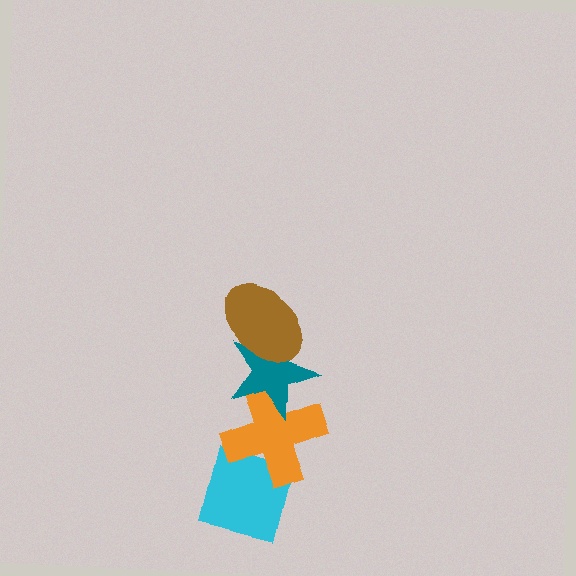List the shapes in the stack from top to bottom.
From top to bottom: the brown ellipse, the teal star, the orange cross, the cyan square.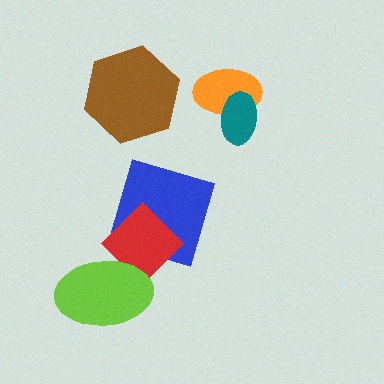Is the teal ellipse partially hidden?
No, no other shape covers it.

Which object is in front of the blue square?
The red diamond is in front of the blue square.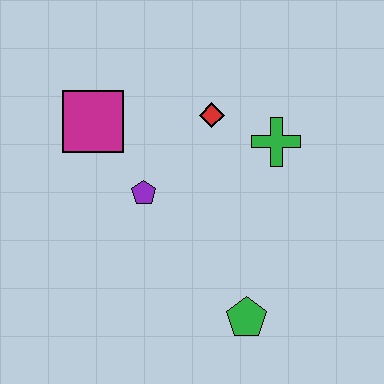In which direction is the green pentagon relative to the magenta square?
The green pentagon is below the magenta square.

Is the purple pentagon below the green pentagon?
No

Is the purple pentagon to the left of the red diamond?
Yes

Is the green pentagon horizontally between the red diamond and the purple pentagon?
No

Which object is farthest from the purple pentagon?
The green pentagon is farthest from the purple pentagon.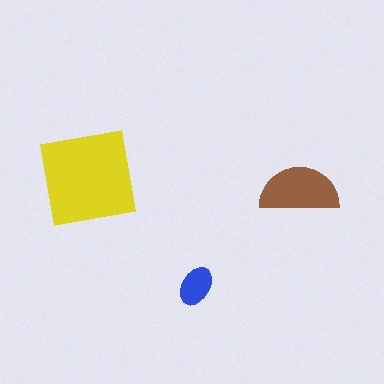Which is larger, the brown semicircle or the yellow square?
The yellow square.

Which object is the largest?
The yellow square.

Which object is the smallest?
The blue ellipse.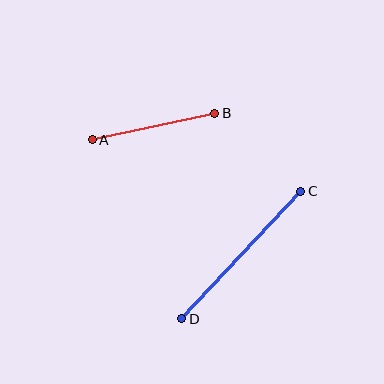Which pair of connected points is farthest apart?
Points C and D are farthest apart.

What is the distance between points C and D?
The distance is approximately 174 pixels.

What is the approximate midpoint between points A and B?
The midpoint is at approximately (153, 126) pixels.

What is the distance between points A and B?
The distance is approximately 125 pixels.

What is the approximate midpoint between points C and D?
The midpoint is at approximately (241, 255) pixels.